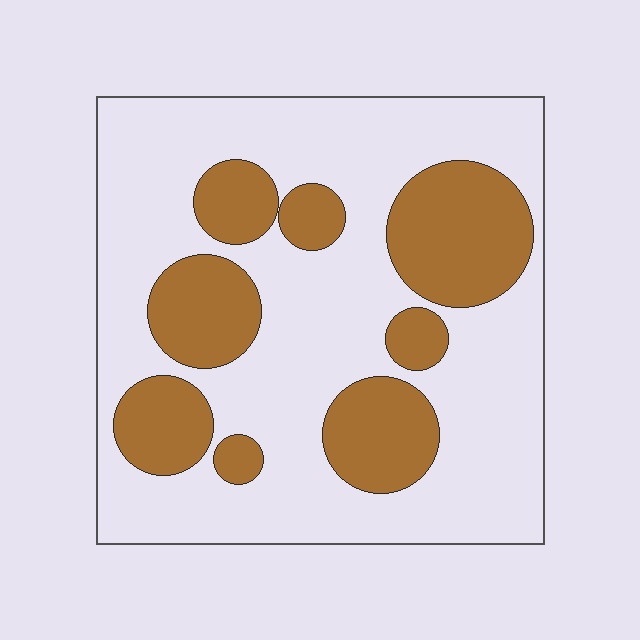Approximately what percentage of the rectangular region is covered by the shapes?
Approximately 30%.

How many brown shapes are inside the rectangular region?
8.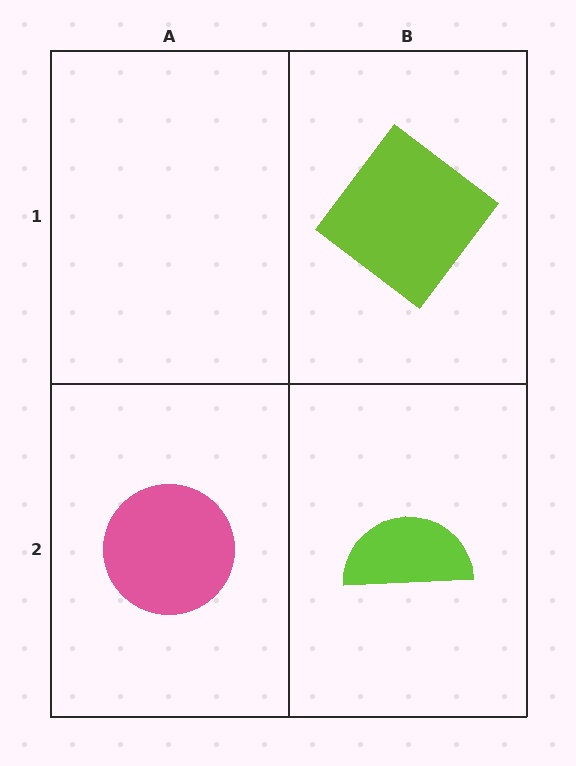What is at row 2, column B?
A lime semicircle.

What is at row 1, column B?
A lime diamond.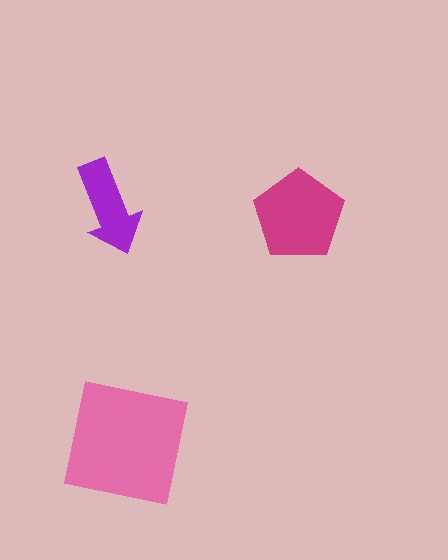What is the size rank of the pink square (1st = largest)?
1st.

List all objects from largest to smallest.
The pink square, the magenta pentagon, the purple arrow.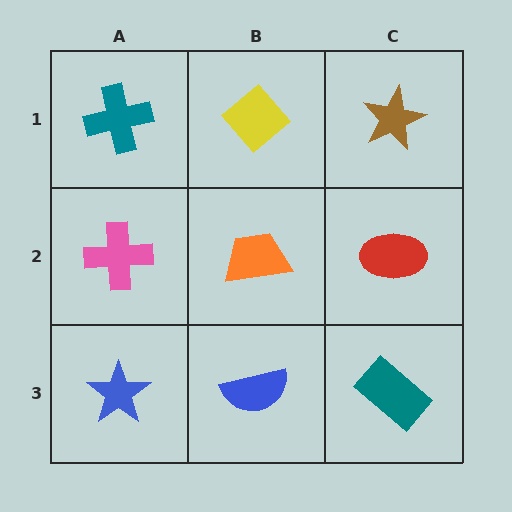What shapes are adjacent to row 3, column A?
A pink cross (row 2, column A), a blue semicircle (row 3, column B).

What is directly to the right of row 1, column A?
A yellow diamond.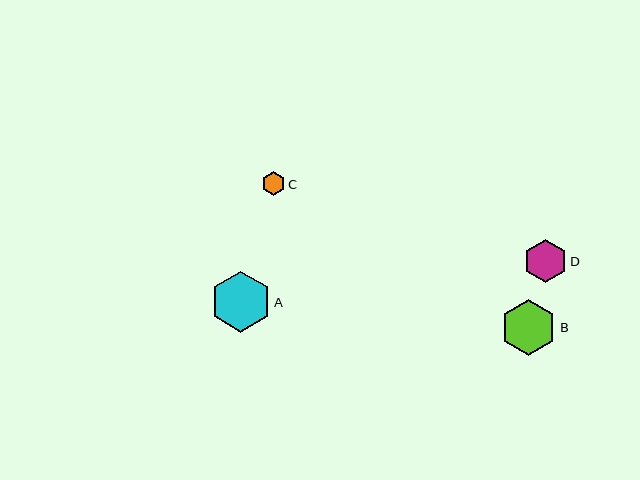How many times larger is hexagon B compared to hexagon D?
Hexagon B is approximately 1.3 times the size of hexagon D.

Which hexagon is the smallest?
Hexagon C is the smallest with a size of approximately 24 pixels.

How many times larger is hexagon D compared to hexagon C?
Hexagon D is approximately 1.8 times the size of hexagon C.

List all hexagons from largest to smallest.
From largest to smallest: A, B, D, C.